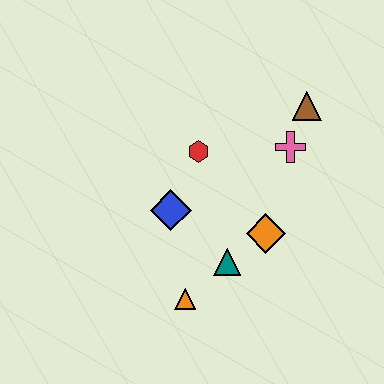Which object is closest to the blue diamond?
The red hexagon is closest to the blue diamond.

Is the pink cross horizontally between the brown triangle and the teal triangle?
Yes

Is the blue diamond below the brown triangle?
Yes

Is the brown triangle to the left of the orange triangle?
No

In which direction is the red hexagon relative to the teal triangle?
The red hexagon is above the teal triangle.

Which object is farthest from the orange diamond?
The brown triangle is farthest from the orange diamond.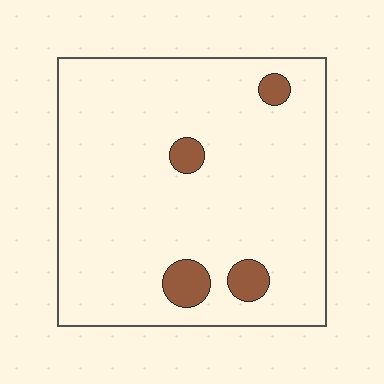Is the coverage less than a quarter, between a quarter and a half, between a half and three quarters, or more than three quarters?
Less than a quarter.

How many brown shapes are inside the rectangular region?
4.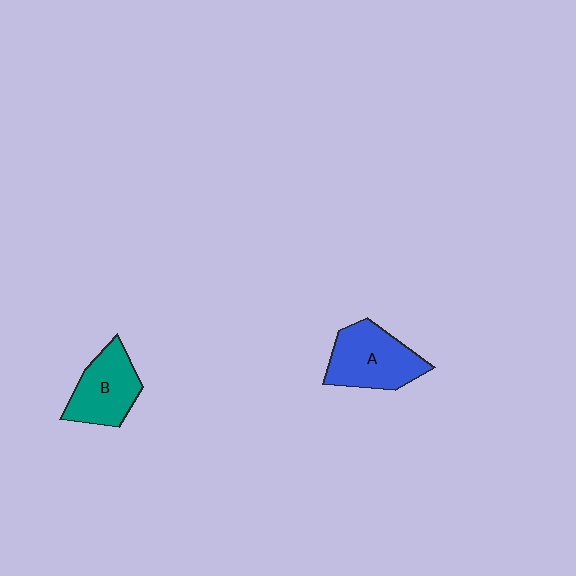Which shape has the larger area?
Shape A (blue).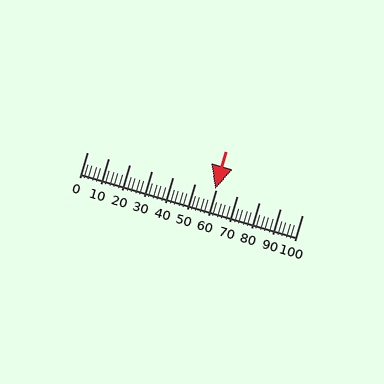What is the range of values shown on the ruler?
The ruler shows values from 0 to 100.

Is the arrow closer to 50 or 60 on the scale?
The arrow is closer to 60.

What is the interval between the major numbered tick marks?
The major tick marks are spaced 10 units apart.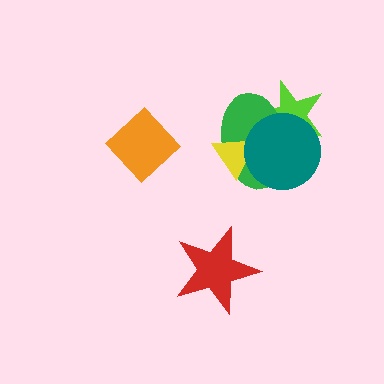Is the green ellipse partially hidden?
Yes, it is partially covered by another shape.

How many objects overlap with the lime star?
2 objects overlap with the lime star.